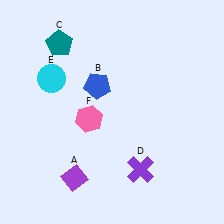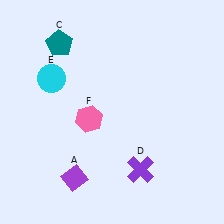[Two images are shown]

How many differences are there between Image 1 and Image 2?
There is 1 difference between the two images.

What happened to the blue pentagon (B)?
The blue pentagon (B) was removed in Image 2. It was in the top-left area of Image 1.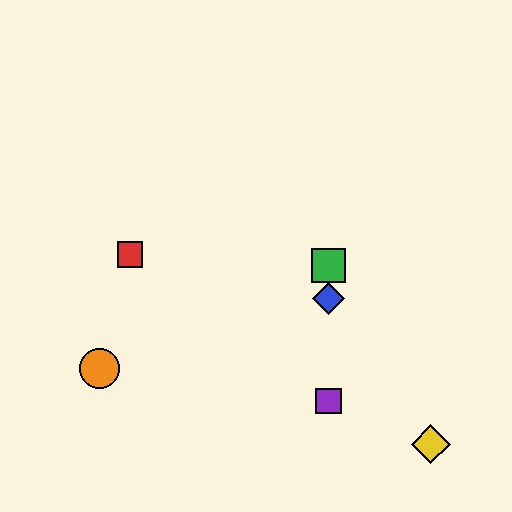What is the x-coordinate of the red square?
The red square is at x≈130.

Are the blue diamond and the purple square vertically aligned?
Yes, both are at x≈328.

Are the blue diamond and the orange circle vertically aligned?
No, the blue diamond is at x≈328 and the orange circle is at x≈99.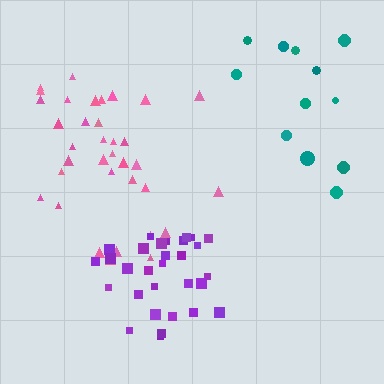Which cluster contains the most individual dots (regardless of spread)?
Pink (35).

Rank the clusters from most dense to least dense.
purple, pink, teal.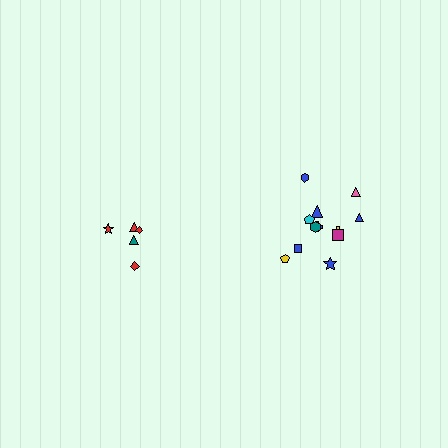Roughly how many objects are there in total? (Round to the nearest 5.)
Roughly 15 objects in total.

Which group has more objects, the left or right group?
The right group.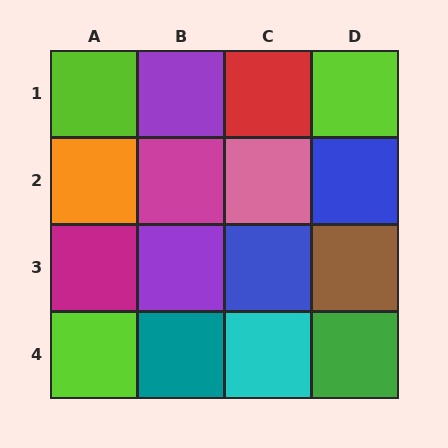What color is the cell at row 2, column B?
Magenta.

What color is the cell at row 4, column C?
Cyan.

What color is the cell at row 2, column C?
Pink.